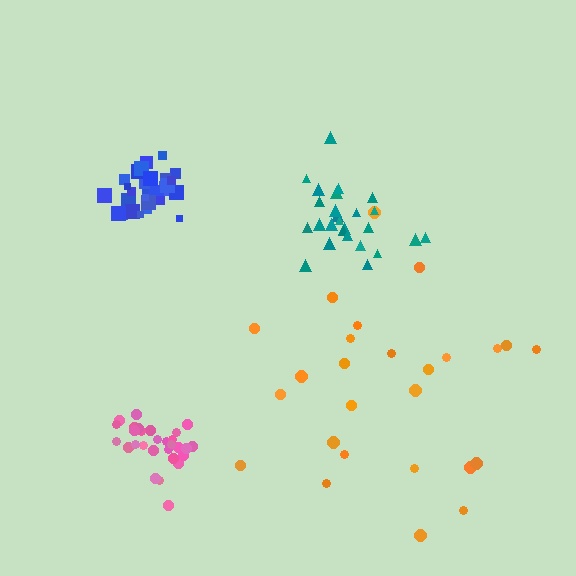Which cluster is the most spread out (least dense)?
Orange.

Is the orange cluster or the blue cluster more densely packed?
Blue.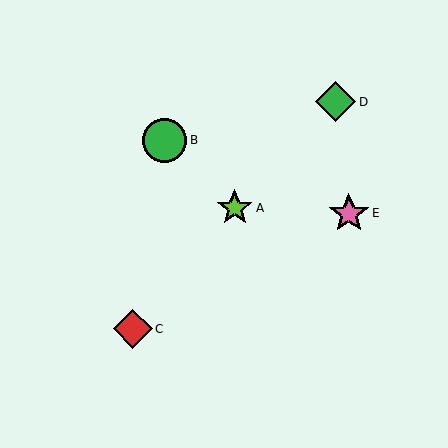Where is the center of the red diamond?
The center of the red diamond is at (133, 329).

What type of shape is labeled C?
Shape C is a red diamond.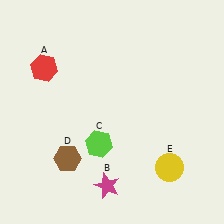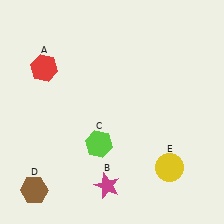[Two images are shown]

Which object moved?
The brown hexagon (D) moved left.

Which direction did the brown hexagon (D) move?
The brown hexagon (D) moved left.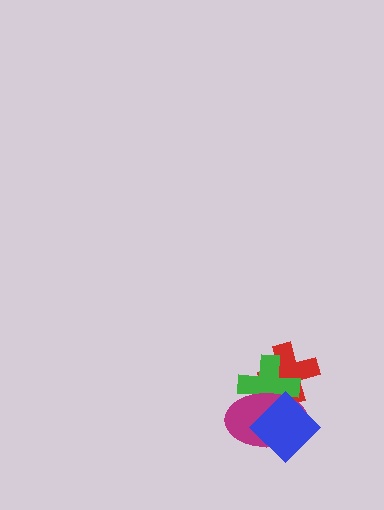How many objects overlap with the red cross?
3 objects overlap with the red cross.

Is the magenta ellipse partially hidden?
Yes, it is partially covered by another shape.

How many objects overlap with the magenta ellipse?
3 objects overlap with the magenta ellipse.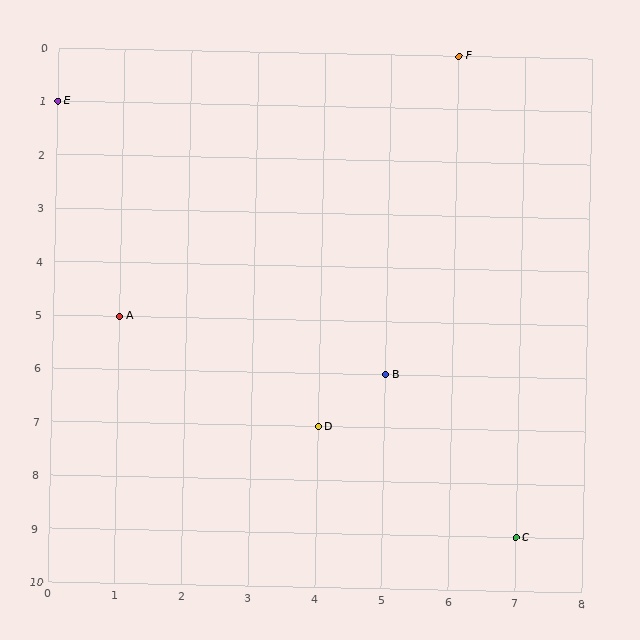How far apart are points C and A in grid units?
Points C and A are 6 columns and 4 rows apart (about 7.2 grid units diagonally).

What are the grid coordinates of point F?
Point F is at grid coordinates (6, 0).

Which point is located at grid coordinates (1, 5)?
Point A is at (1, 5).